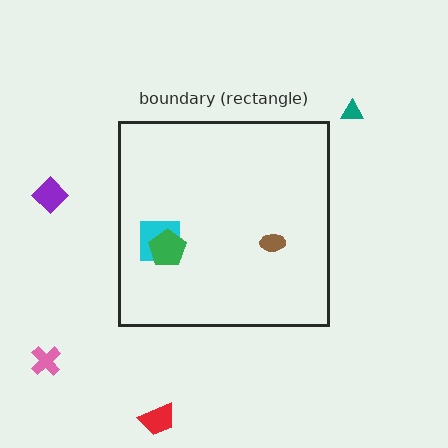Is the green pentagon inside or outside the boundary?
Inside.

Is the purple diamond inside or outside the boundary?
Outside.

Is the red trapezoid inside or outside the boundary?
Outside.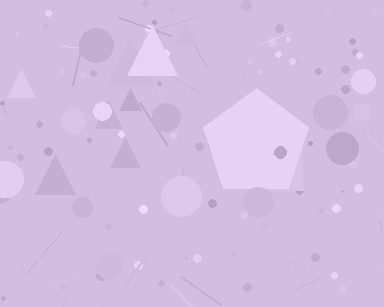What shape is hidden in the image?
A pentagon is hidden in the image.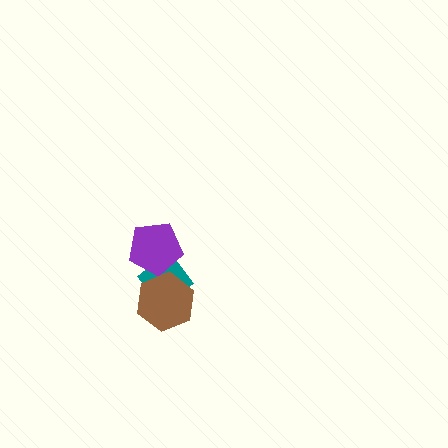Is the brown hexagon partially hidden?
No, no other shape covers it.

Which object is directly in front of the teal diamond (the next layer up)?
The purple pentagon is directly in front of the teal diamond.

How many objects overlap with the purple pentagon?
1 object overlaps with the purple pentagon.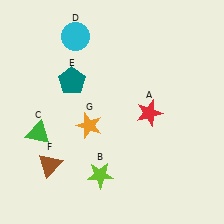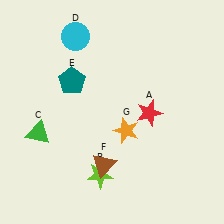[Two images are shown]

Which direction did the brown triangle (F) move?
The brown triangle (F) moved right.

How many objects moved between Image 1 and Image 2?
2 objects moved between the two images.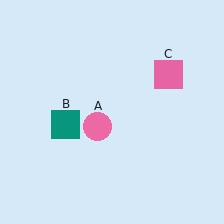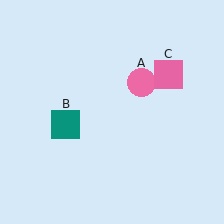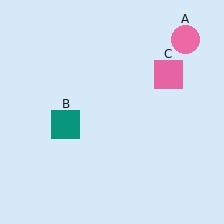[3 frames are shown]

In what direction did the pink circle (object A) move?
The pink circle (object A) moved up and to the right.